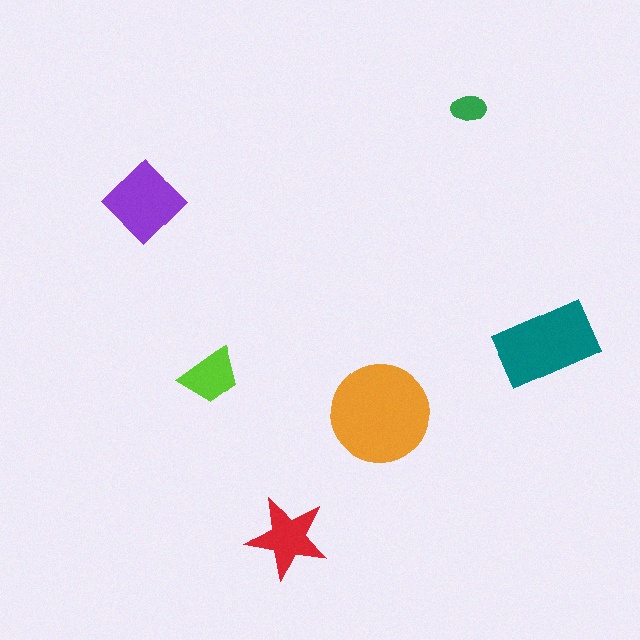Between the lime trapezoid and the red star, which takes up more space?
The red star.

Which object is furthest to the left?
The purple diamond is leftmost.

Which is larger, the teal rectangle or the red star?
The teal rectangle.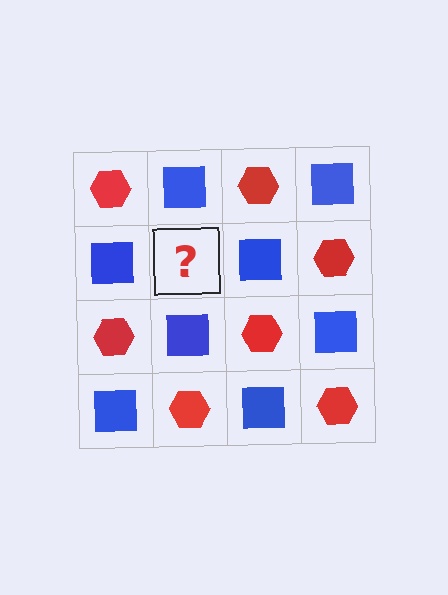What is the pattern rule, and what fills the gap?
The rule is that it alternates red hexagon and blue square in a checkerboard pattern. The gap should be filled with a red hexagon.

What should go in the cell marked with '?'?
The missing cell should contain a red hexagon.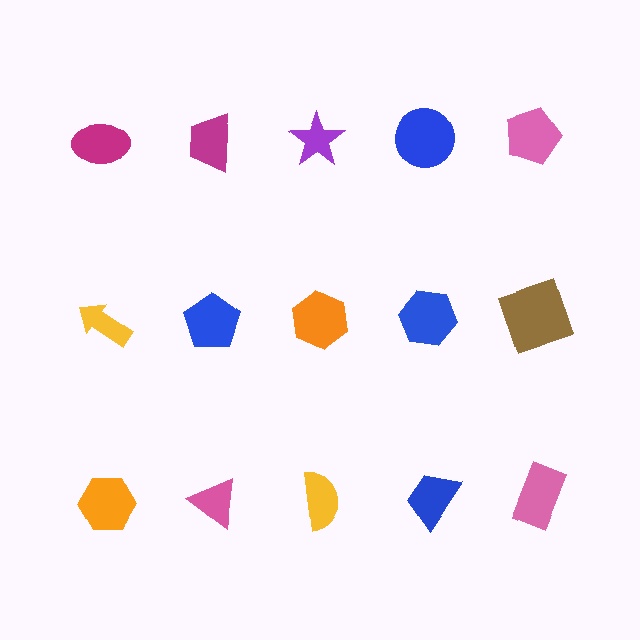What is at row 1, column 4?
A blue circle.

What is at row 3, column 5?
A pink rectangle.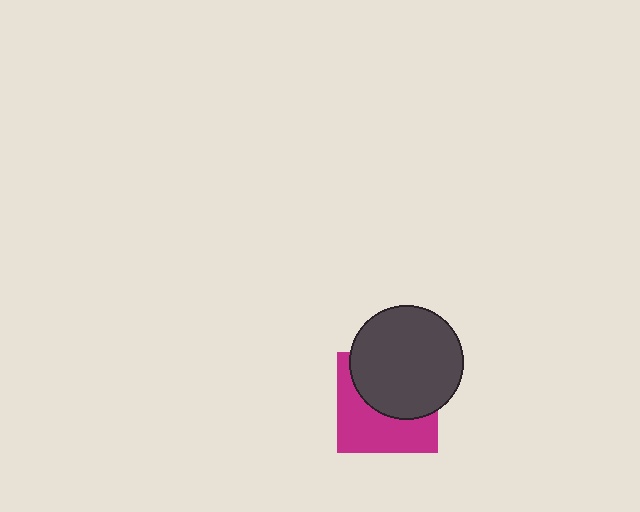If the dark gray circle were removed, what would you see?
You would see the complete magenta square.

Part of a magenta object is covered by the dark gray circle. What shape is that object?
It is a square.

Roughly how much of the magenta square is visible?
About half of it is visible (roughly 49%).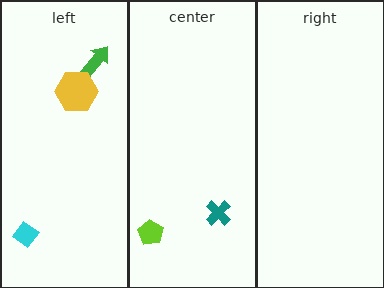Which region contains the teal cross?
The center region.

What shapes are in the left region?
The green arrow, the cyan diamond, the yellow hexagon.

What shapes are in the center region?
The lime pentagon, the teal cross.